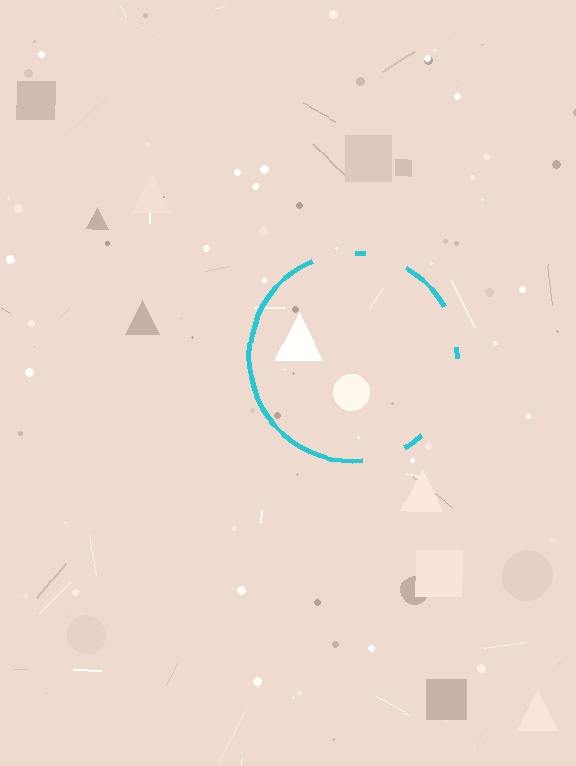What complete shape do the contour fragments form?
The contour fragments form a circle.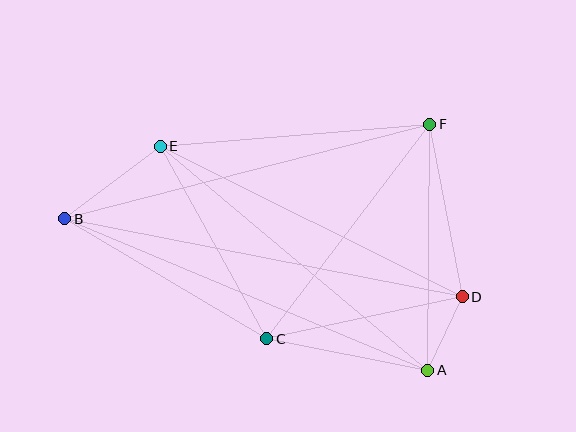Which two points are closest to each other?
Points A and D are closest to each other.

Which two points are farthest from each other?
Points B and D are farthest from each other.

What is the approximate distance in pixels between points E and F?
The distance between E and F is approximately 270 pixels.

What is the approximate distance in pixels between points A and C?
The distance between A and C is approximately 164 pixels.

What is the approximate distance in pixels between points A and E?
The distance between A and E is approximately 349 pixels.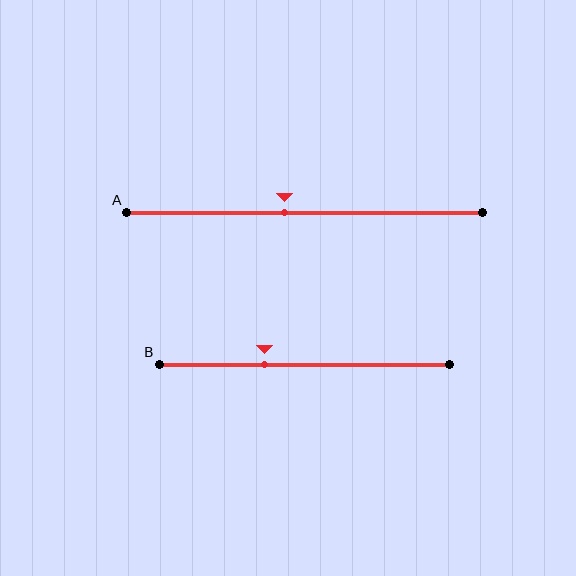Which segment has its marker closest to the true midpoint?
Segment A has its marker closest to the true midpoint.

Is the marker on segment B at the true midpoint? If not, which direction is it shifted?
No, the marker on segment B is shifted to the left by about 14% of the segment length.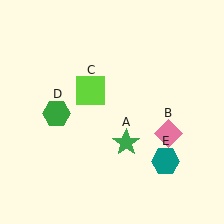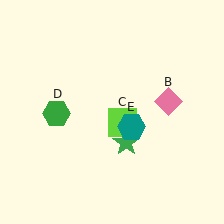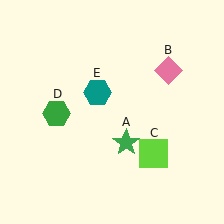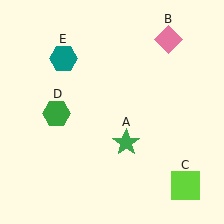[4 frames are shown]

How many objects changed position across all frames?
3 objects changed position: pink diamond (object B), lime square (object C), teal hexagon (object E).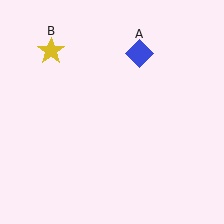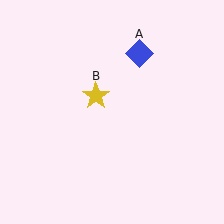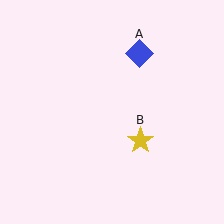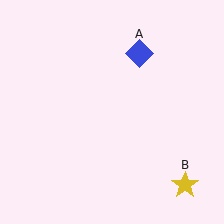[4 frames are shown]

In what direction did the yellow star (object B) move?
The yellow star (object B) moved down and to the right.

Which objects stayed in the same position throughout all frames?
Blue diamond (object A) remained stationary.